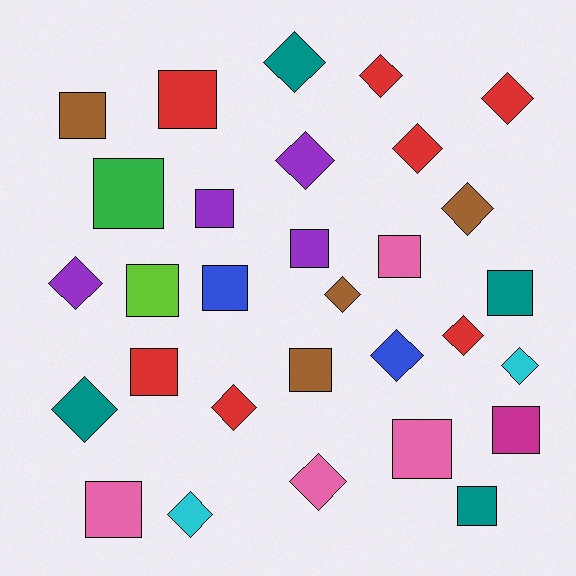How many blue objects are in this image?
There are 2 blue objects.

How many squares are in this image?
There are 15 squares.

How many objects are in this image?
There are 30 objects.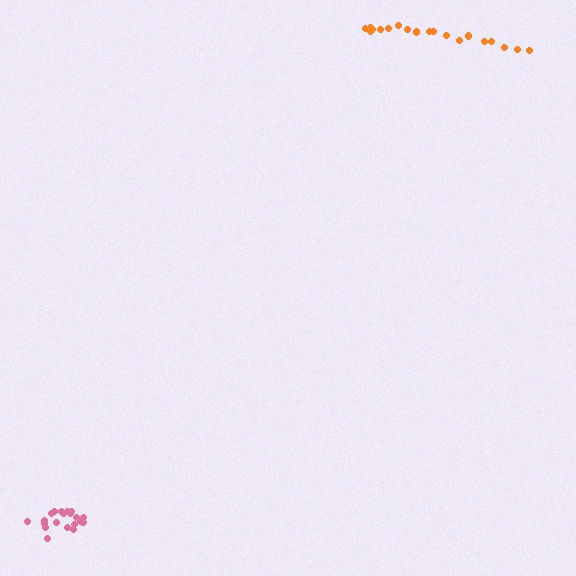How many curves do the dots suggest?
There are 2 distinct paths.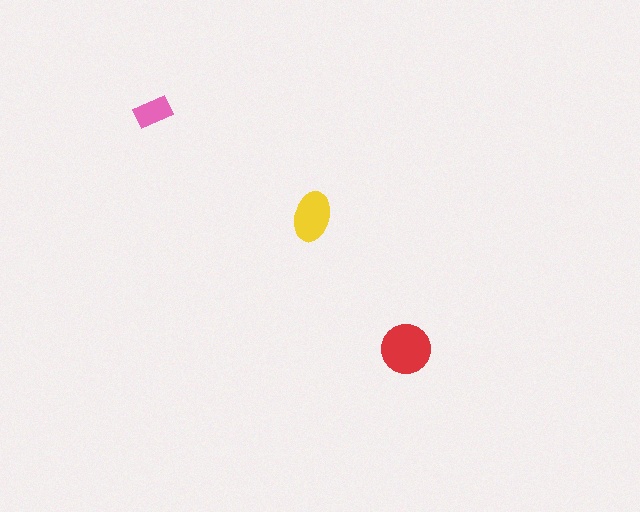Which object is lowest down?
The red circle is bottommost.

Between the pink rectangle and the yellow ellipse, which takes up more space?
The yellow ellipse.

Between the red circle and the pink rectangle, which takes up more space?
The red circle.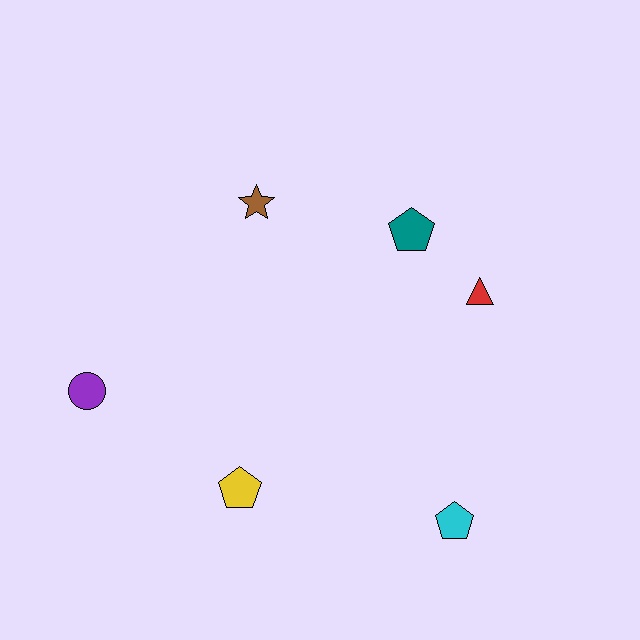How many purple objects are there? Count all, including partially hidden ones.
There is 1 purple object.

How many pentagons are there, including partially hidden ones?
There are 3 pentagons.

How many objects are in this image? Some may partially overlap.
There are 6 objects.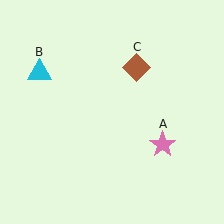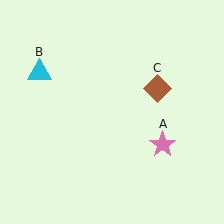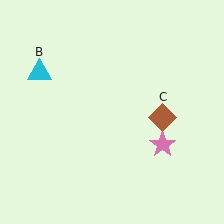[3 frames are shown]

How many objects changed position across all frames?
1 object changed position: brown diamond (object C).